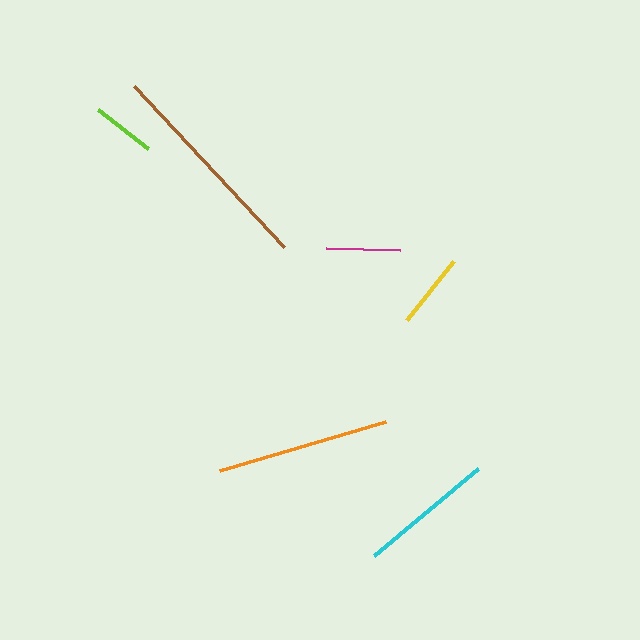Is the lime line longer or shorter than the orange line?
The orange line is longer than the lime line.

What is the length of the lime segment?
The lime segment is approximately 64 pixels long.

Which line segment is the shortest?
The lime line is the shortest at approximately 64 pixels.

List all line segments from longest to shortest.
From longest to shortest: brown, orange, cyan, yellow, magenta, lime.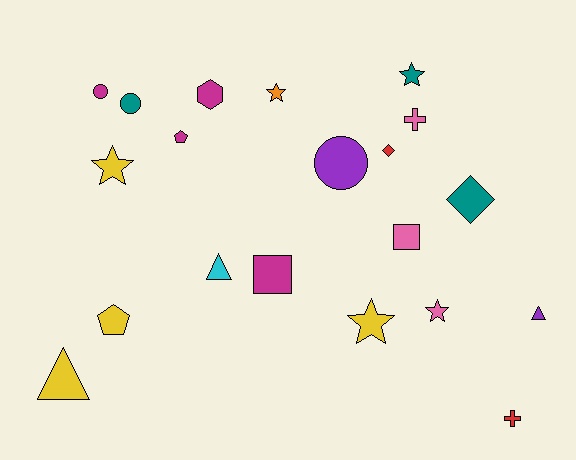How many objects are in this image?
There are 20 objects.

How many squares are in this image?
There are 2 squares.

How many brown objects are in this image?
There are no brown objects.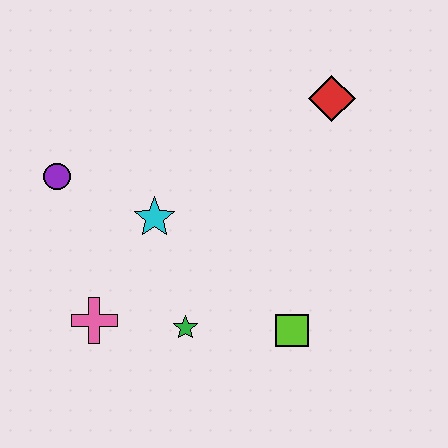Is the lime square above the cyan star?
No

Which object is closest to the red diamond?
The cyan star is closest to the red diamond.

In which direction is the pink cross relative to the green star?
The pink cross is to the left of the green star.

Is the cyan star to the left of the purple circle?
No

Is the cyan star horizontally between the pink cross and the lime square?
Yes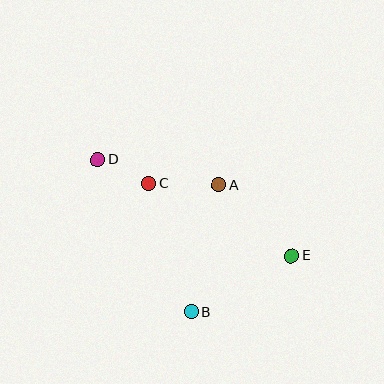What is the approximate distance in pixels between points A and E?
The distance between A and E is approximately 101 pixels.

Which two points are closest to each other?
Points C and D are closest to each other.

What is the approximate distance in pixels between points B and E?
The distance between B and E is approximately 115 pixels.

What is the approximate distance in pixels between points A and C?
The distance between A and C is approximately 70 pixels.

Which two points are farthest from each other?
Points D and E are farthest from each other.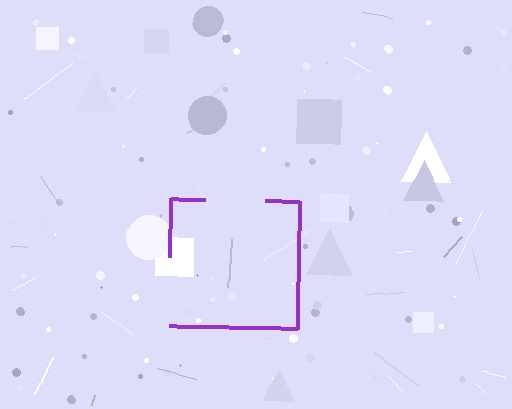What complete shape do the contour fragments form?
The contour fragments form a square.